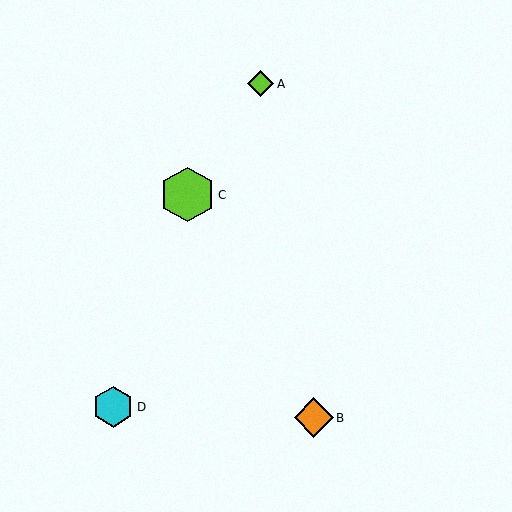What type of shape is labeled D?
Shape D is a cyan hexagon.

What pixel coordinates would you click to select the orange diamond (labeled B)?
Click at (314, 418) to select the orange diamond B.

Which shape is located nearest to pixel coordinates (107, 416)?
The cyan hexagon (labeled D) at (113, 407) is nearest to that location.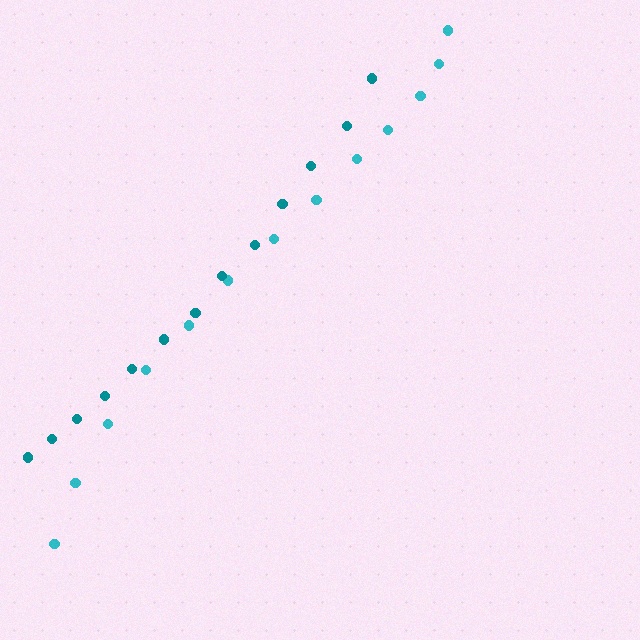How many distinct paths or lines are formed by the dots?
There are 2 distinct paths.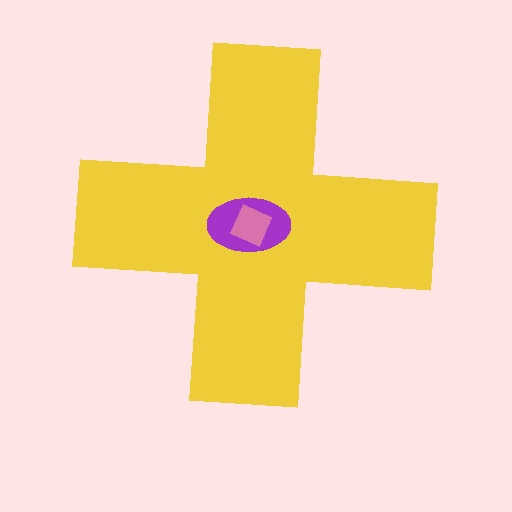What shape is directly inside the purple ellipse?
The pink diamond.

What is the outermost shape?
The yellow cross.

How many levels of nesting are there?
3.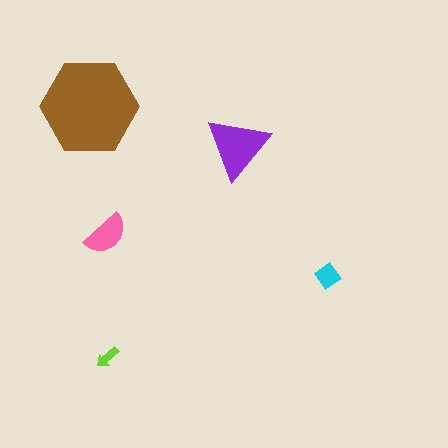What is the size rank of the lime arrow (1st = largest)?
5th.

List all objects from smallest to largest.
The lime arrow, the cyan diamond, the pink semicircle, the purple triangle, the brown hexagon.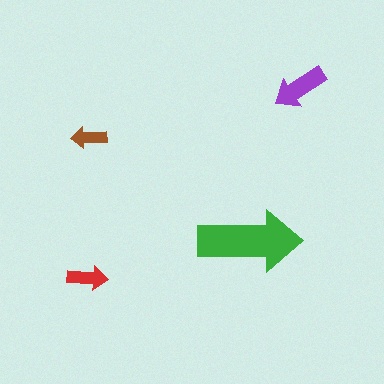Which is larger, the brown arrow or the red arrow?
The red one.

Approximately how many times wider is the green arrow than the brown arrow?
About 3 times wider.